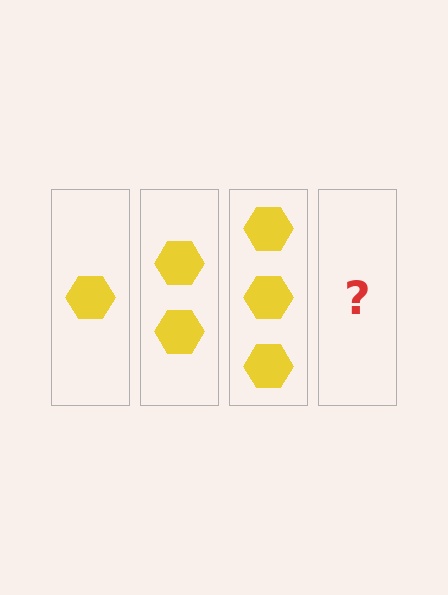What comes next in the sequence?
The next element should be 4 hexagons.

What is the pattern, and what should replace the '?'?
The pattern is that each step adds one more hexagon. The '?' should be 4 hexagons.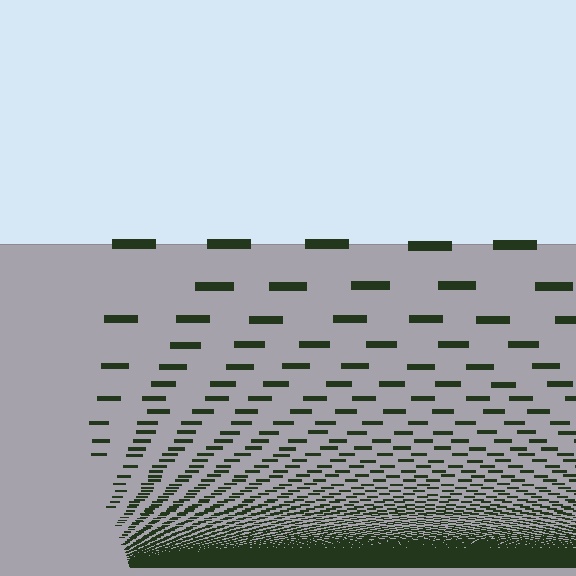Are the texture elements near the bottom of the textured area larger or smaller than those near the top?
Smaller. The gradient is inverted — elements near the bottom are smaller and denser.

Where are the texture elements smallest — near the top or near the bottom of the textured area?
Near the bottom.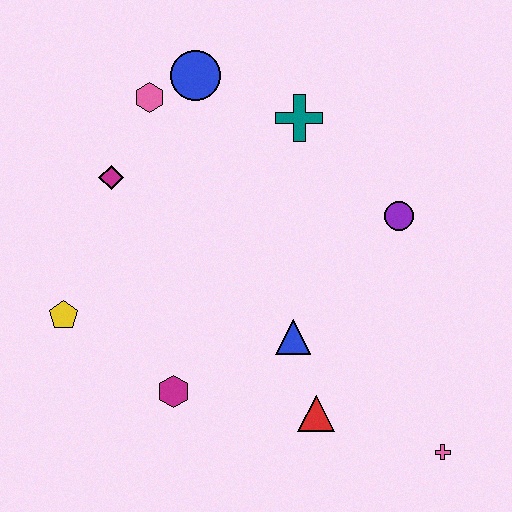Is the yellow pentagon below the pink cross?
No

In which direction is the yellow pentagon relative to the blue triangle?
The yellow pentagon is to the left of the blue triangle.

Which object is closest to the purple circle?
The teal cross is closest to the purple circle.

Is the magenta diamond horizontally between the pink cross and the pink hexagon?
No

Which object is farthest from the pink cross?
The pink hexagon is farthest from the pink cross.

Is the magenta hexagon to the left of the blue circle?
Yes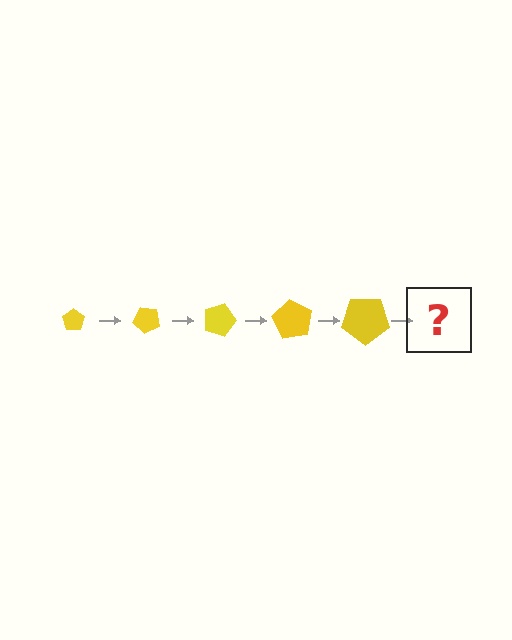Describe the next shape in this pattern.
It should be a pentagon, larger than the previous one and rotated 225 degrees from the start.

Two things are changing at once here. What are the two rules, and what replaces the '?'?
The two rules are that the pentagon grows larger each step and it rotates 45 degrees each step. The '?' should be a pentagon, larger than the previous one and rotated 225 degrees from the start.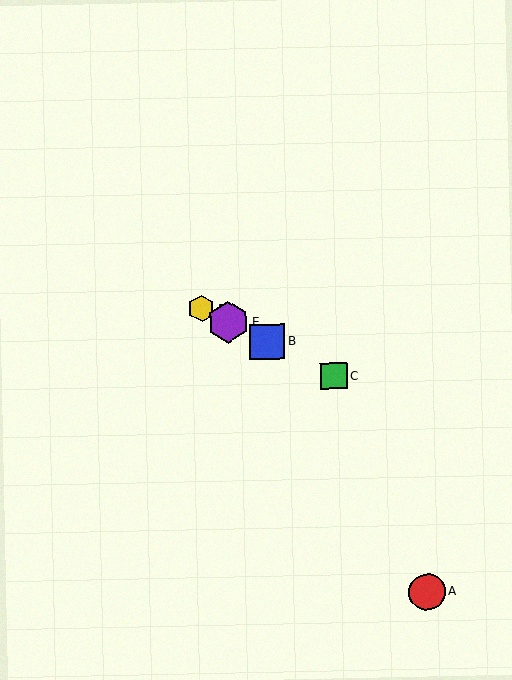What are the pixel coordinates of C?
Object C is at (334, 376).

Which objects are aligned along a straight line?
Objects B, C, D, E are aligned along a straight line.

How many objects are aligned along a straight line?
4 objects (B, C, D, E) are aligned along a straight line.